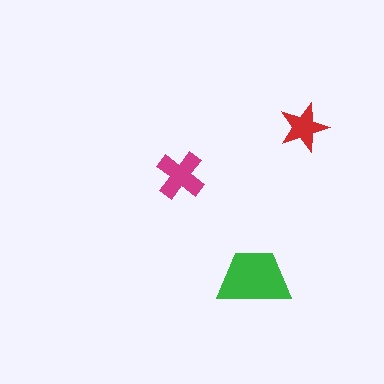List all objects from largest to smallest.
The green trapezoid, the magenta cross, the red star.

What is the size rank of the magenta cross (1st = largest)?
2nd.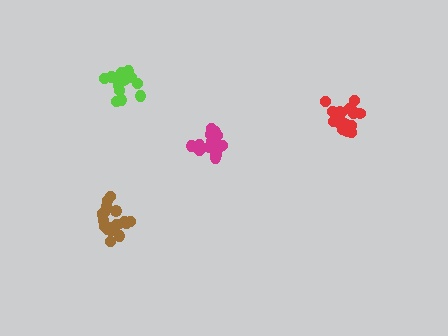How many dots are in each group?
Group 1: 21 dots, Group 2: 19 dots, Group 3: 21 dots, Group 4: 16 dots (77 total).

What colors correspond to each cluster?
The clusters are colored: brown, magenta, red, lime.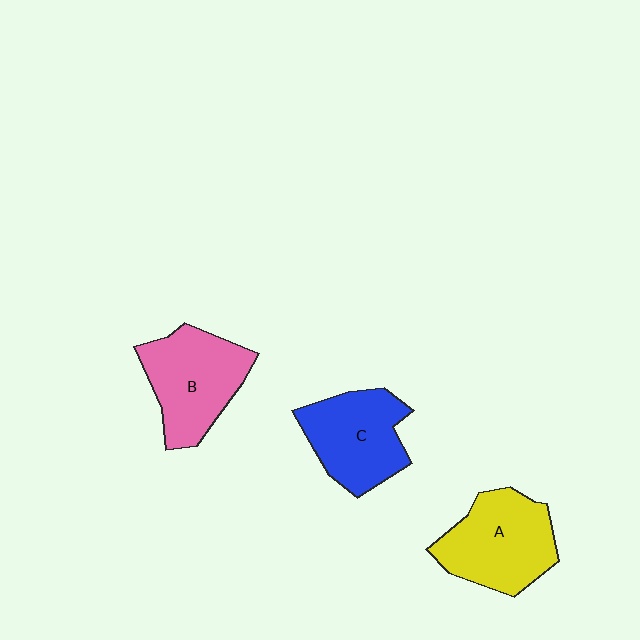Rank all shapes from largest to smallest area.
From largest to smallest: A (yellow), B (pink), C (blue).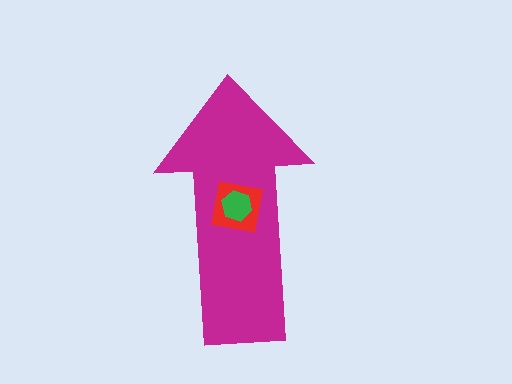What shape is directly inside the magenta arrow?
The red square.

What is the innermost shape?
The green hexagon.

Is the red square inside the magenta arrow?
Yes.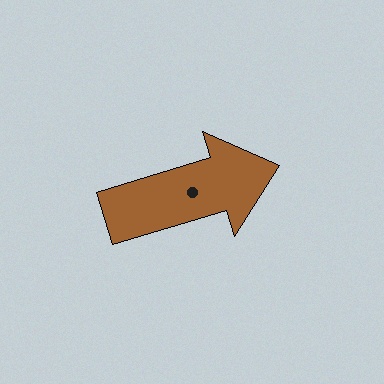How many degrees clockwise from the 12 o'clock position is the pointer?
Approximately 73 degrees.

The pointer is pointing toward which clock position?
Roughly 2 o'clock.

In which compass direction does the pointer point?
East.